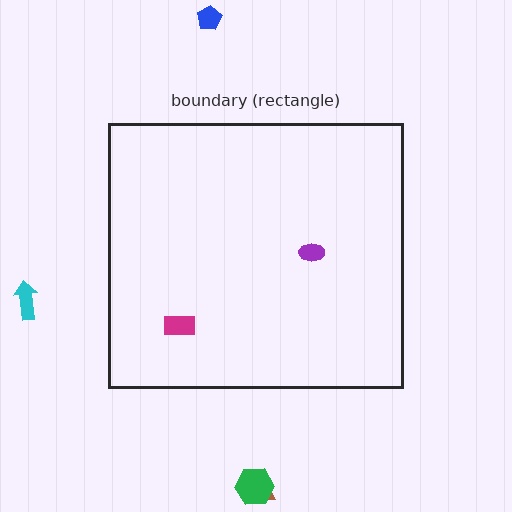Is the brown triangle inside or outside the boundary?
Outside.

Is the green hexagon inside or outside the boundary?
Outside.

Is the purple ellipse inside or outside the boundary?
Inside.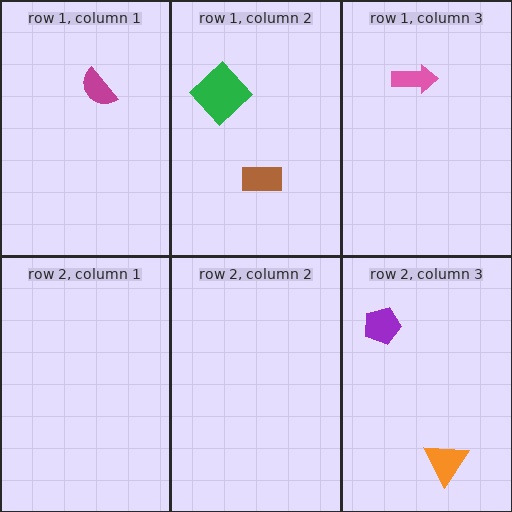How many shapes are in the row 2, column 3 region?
2.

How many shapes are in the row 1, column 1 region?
1.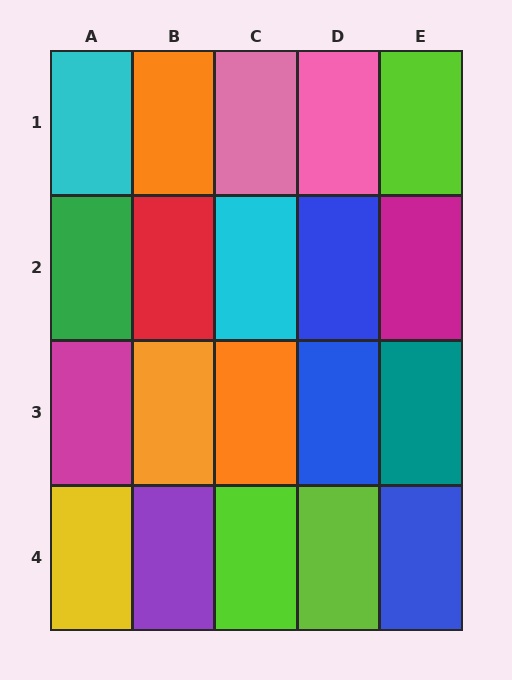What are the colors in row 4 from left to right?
Yellow, purple, lime, lime, blue.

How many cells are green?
1 cell is green.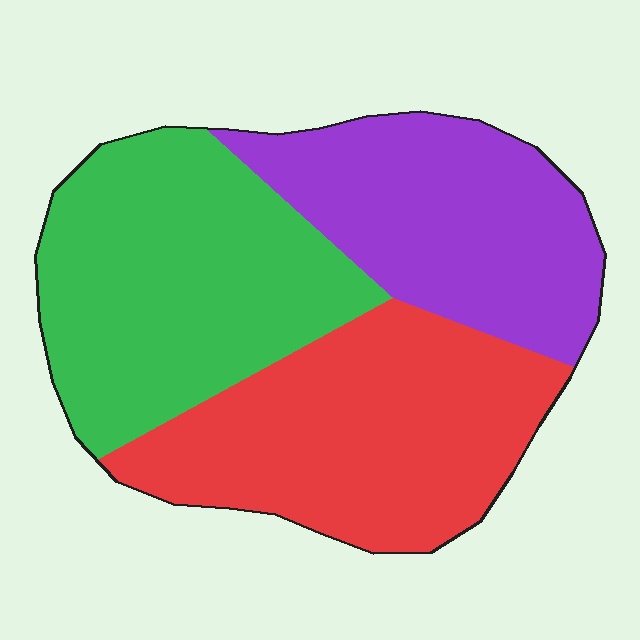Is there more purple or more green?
Green.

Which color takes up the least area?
Purple, at roughly 30%.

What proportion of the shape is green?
Green takes up about three eighths (3/8) of the shape.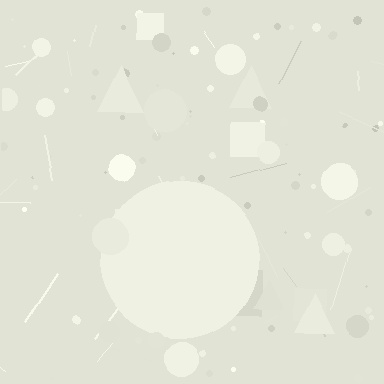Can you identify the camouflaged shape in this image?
The camouflaged shape is a circle.